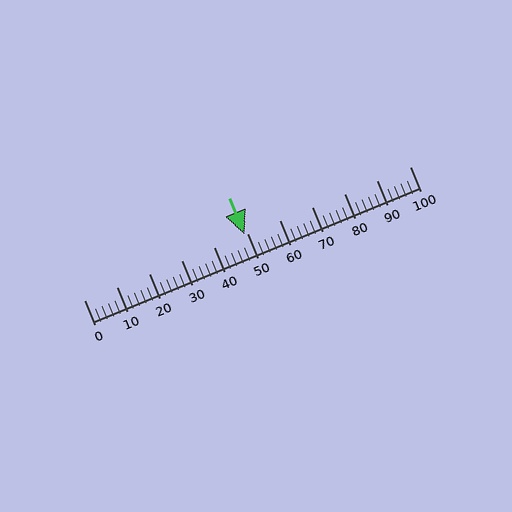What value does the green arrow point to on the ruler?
The green arrow points to approximately 49.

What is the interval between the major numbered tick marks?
The major tick marks are spaced 10 units apart.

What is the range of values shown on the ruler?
The ruler shows values from 0 to 100.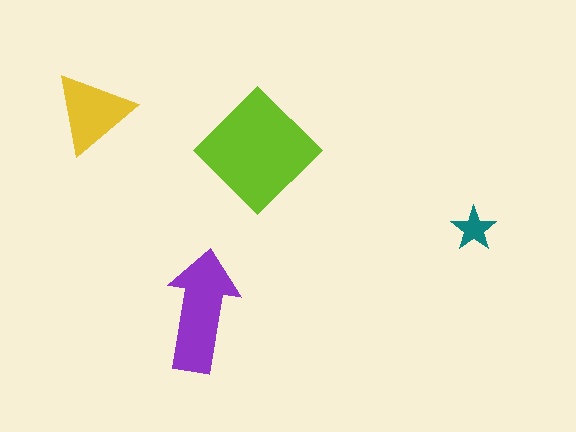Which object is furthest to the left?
The yellow triangle is leftmost.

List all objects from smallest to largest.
The teal star, the yellow triangle, the purple arrow, the lime diamond.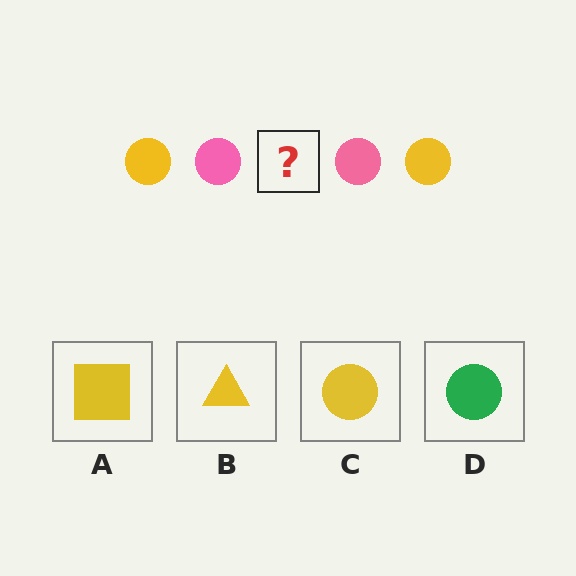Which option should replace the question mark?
Option C.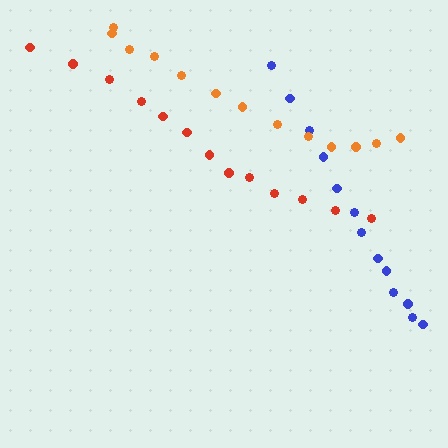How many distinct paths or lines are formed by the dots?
There are 3 distinct paths.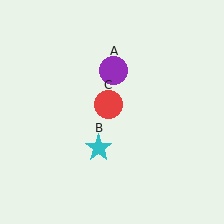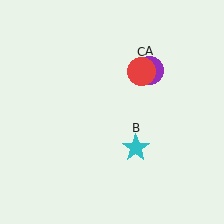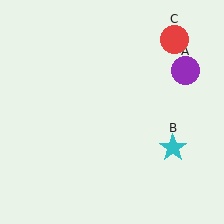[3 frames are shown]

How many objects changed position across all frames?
3 objects changed position: purple circle (object A), cyan star (object B), red circle (object C).